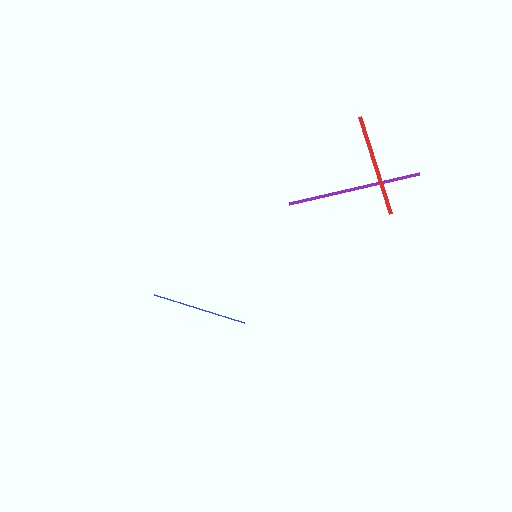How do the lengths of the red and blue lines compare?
The red and blue lines are approximately the same length.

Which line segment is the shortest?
The blue line is the shortest at approximately 94 pixels.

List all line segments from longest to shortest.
From longest to shortest: purple, red, blue.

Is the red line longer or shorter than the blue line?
The red line is longer than the blue line.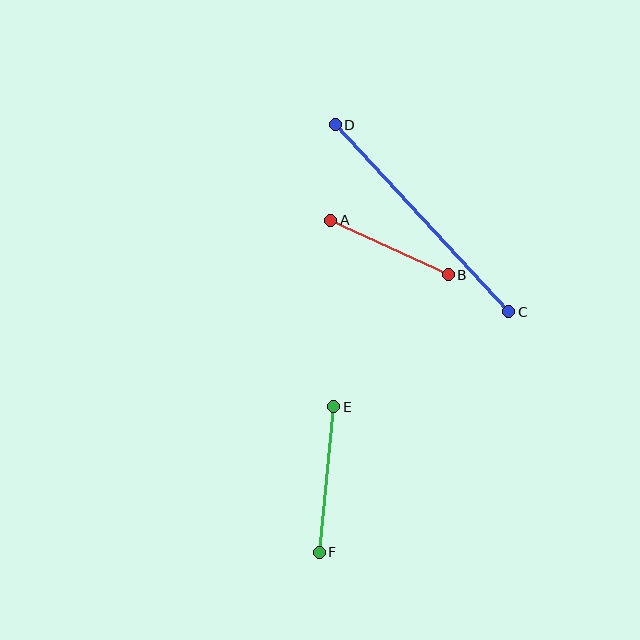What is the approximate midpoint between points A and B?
The midpoint is at approximately (390, 247) pixels.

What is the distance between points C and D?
The distance is approximately 255 pixels.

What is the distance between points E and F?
The distance is approximately 146 pixels.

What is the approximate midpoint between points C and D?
The midpoint is at approximately (422, 218) pixels.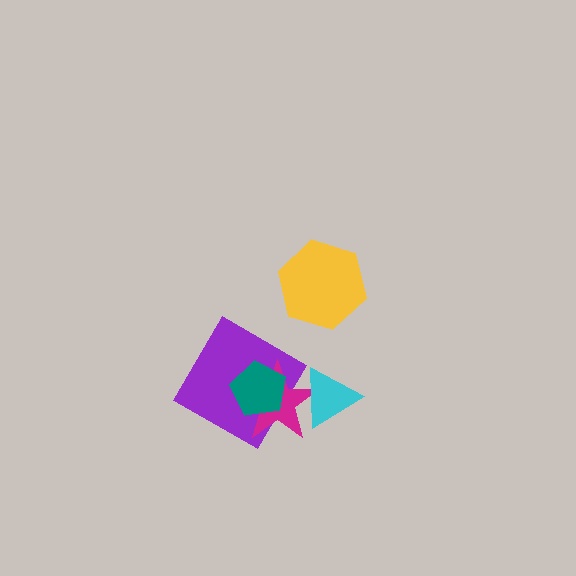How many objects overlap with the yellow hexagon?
0 objects overlap with the yellow hexagon.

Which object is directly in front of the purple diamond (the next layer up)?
The magenta star is directly in front of the purple diamond.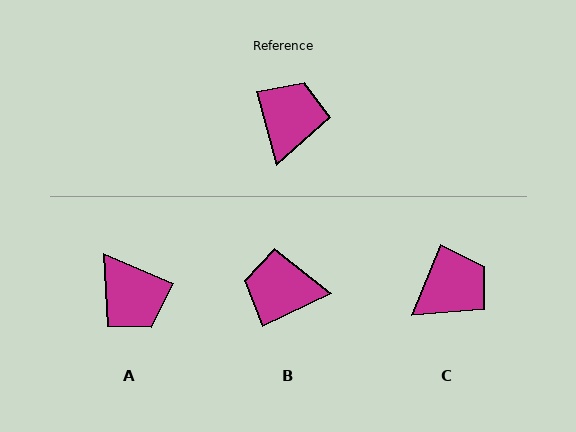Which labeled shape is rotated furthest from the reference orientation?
A, about 128 degrees away.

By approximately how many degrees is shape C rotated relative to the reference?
Approximately 37 degrees clockwise.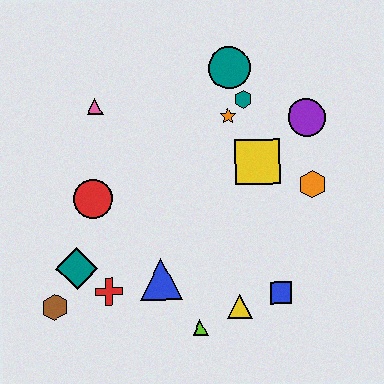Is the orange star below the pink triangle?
Yes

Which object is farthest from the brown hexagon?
The purple circle is farthest from the brown hexagon.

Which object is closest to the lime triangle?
The yellow triangle is closest to the lime triangle.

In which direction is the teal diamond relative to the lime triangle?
The teal diamond is to the left of the lime triangle.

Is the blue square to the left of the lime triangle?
No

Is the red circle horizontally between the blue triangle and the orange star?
No